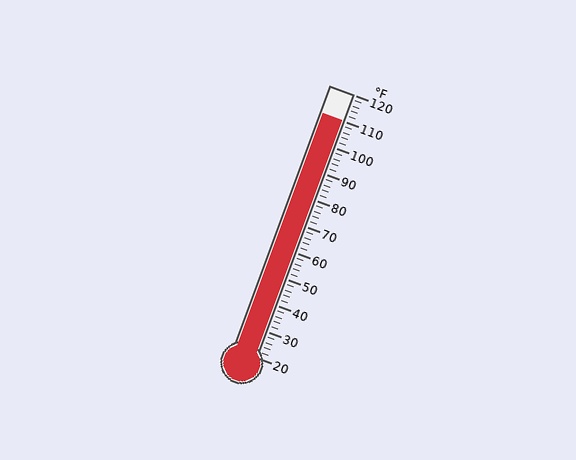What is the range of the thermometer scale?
The thermometer scale ranges from 20°F to 120°F.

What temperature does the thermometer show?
The thermometer shows approximately 110°F.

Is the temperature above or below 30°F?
The temperature is above 30°F.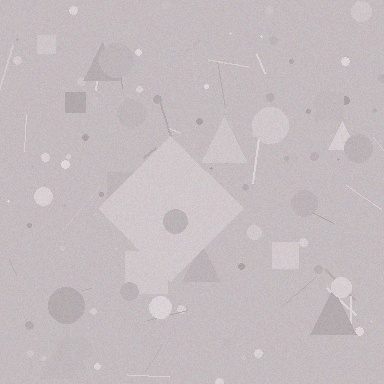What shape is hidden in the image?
A diamond is hidden in the image.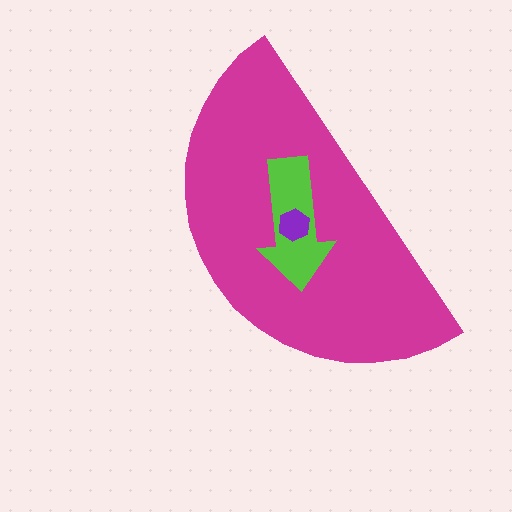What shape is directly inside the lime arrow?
The purple hexagon.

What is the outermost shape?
The magenta semicircle.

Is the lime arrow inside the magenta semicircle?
Yes.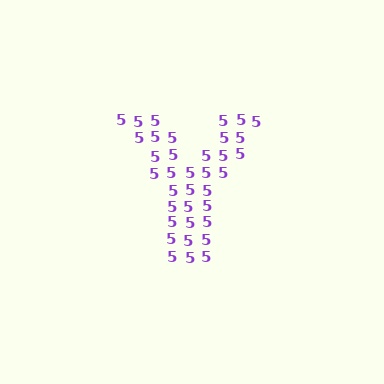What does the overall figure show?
The overall figure shows the letter Y.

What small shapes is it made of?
It is made of small digit 5's.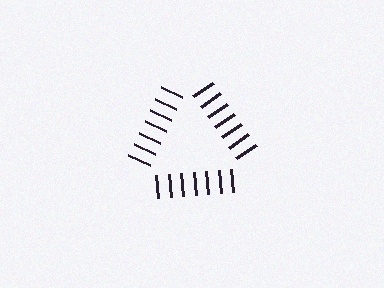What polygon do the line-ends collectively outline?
An illusory triangle — the line segments terminate on its edges but no continuous stroke is drawn.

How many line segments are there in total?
21 — 7 along each of the 3 edges.